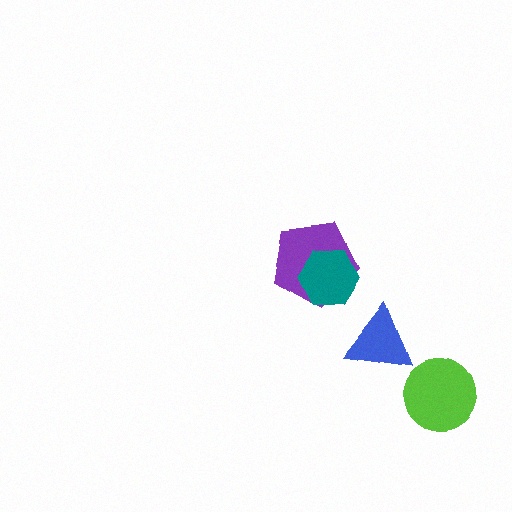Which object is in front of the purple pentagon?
The teal hexagon is in front of the purple pentagon.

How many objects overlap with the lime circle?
0 objects overlap with the lime circle.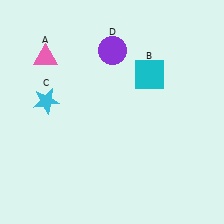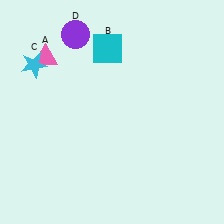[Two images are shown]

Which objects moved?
The objects that moved are: the cyan square (B), the cyan star (C), the purple circle (D).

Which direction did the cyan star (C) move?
The cyan star (C) moved up.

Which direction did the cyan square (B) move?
The cyan square (B) moved left.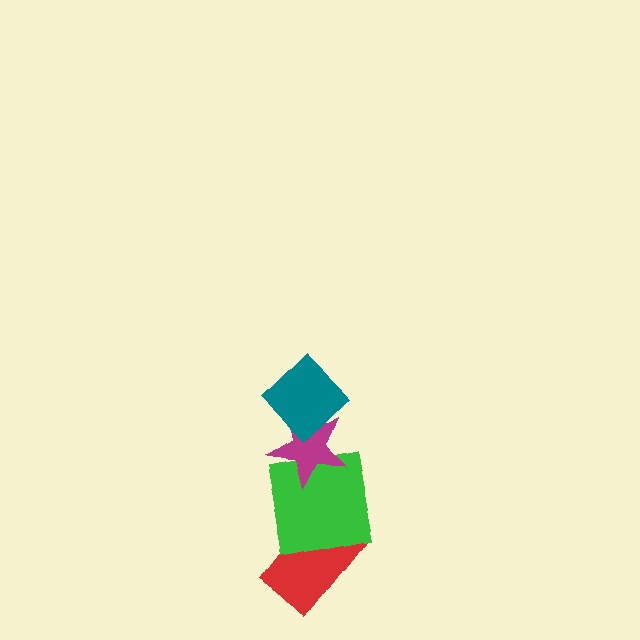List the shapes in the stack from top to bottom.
From top to bottom: the teal diamond, the magenta star, the green square, the red rectangle.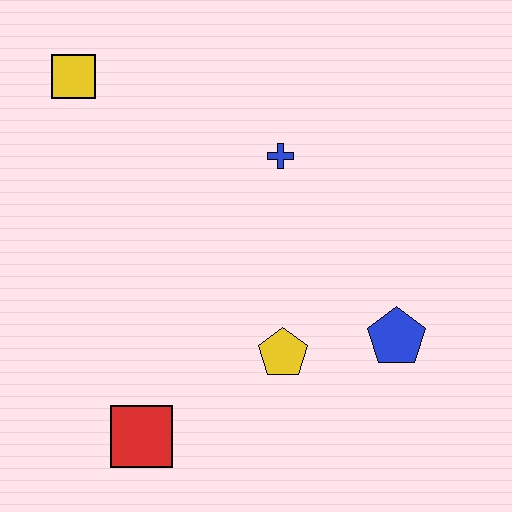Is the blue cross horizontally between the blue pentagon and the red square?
Yes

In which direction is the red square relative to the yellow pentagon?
The red square is to the left of the yellow pentagon.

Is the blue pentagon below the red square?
No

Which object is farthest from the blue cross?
The red square is farthest from the blue cross.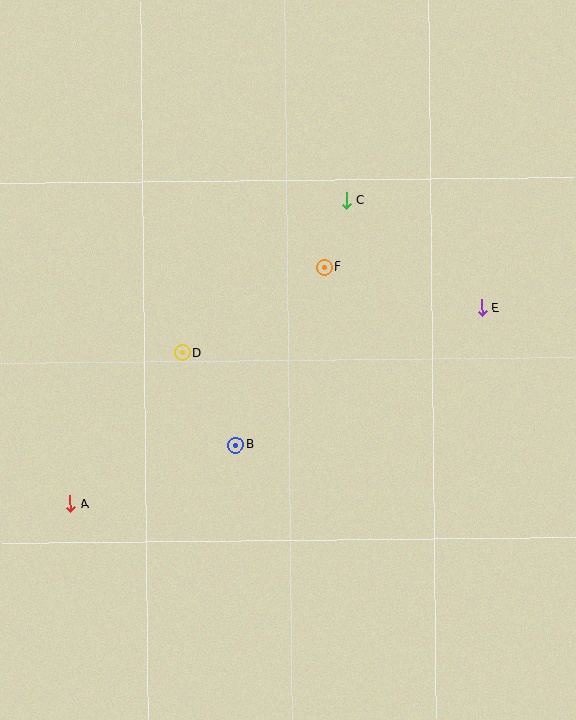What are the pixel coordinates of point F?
Point F is at (324, 267).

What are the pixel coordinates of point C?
Point C is at (347, 201).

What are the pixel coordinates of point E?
Point E is at (482, 308).